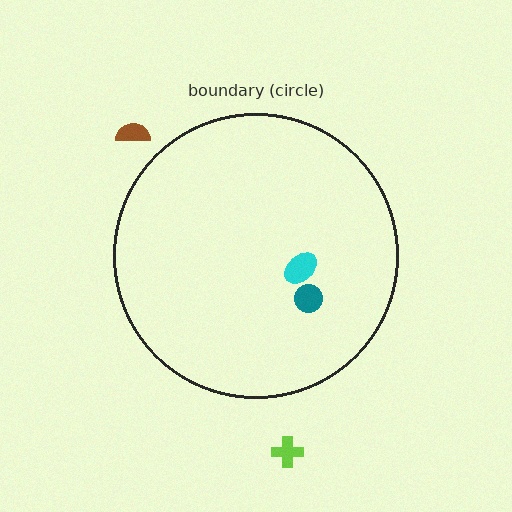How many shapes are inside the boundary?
2 inside, 2 outside.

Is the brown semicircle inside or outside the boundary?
Outside.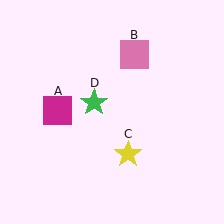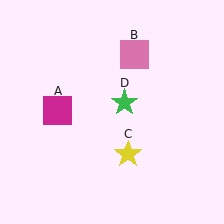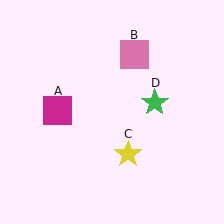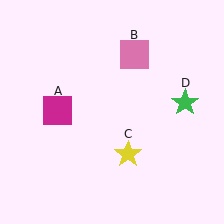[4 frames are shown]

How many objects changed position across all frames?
1 object changed position: green star (object D).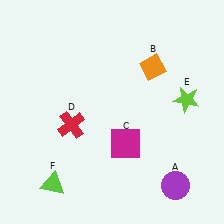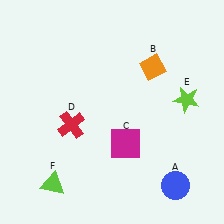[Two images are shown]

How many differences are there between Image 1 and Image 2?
There is 1 difference between the two images.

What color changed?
The circle (A) changed from purple in Image 1 to blue in Image 2.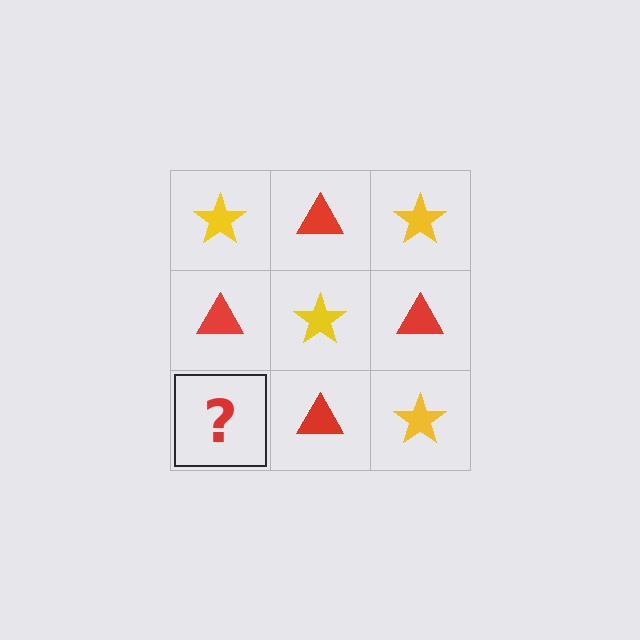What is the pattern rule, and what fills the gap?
The rule is that it alternates yellow star and red triangle in a checkerboard pattern. The gap should be filled with a yellow star.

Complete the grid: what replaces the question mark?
The question mark should be replaced with a yellow star.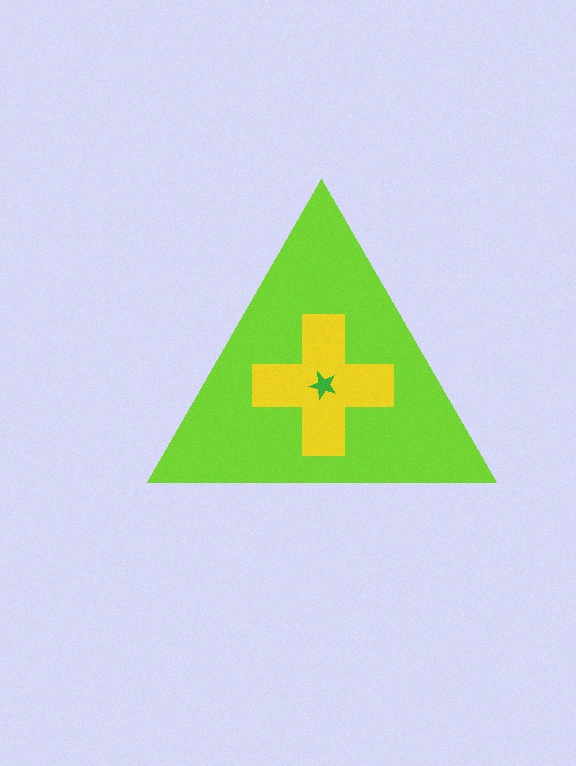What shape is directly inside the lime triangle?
The yellow cross.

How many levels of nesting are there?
3.